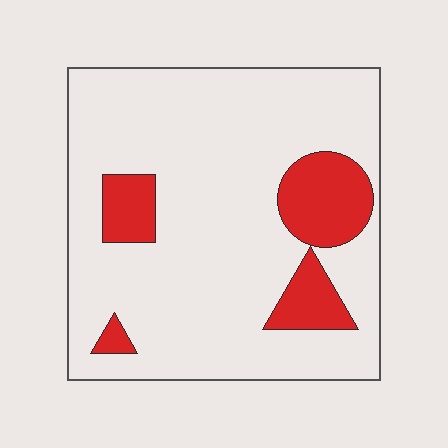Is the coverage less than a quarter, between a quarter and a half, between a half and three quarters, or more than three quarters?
Less than a quarter.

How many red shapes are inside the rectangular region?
4.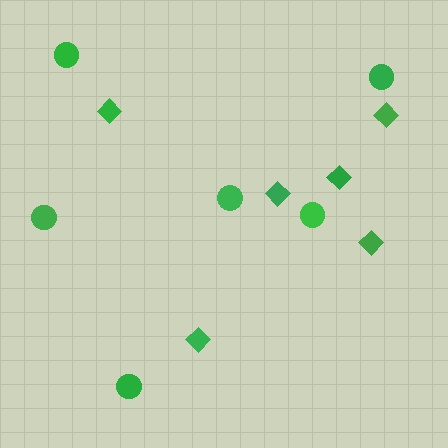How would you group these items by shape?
There are 2 groups: one group of diamonds (6) and one group of circles (6).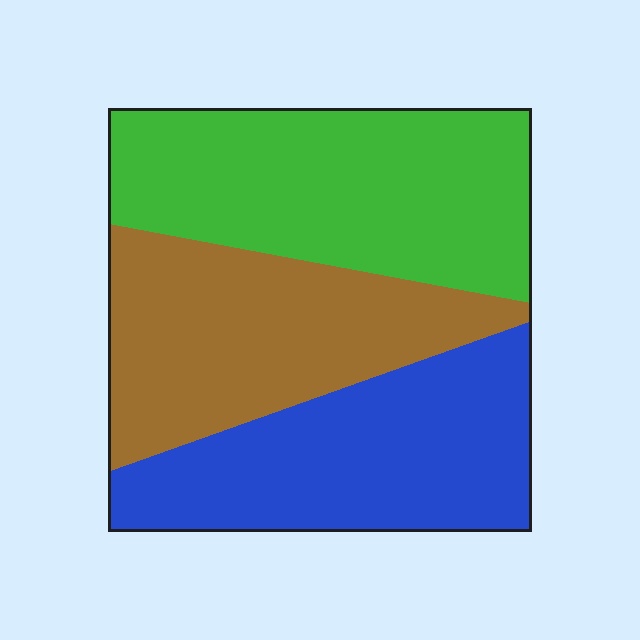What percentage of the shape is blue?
Blue takes up between a sixth and a third of the shape.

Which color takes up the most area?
Green, at roughly 35%.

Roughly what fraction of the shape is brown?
Brown covers about 30% of the shape.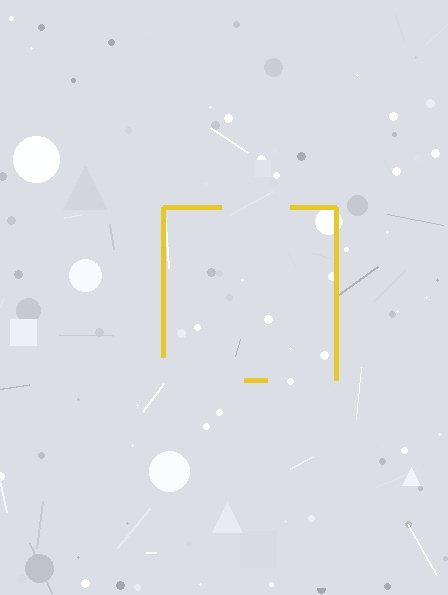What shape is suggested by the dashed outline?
The dashed outline suggests a square.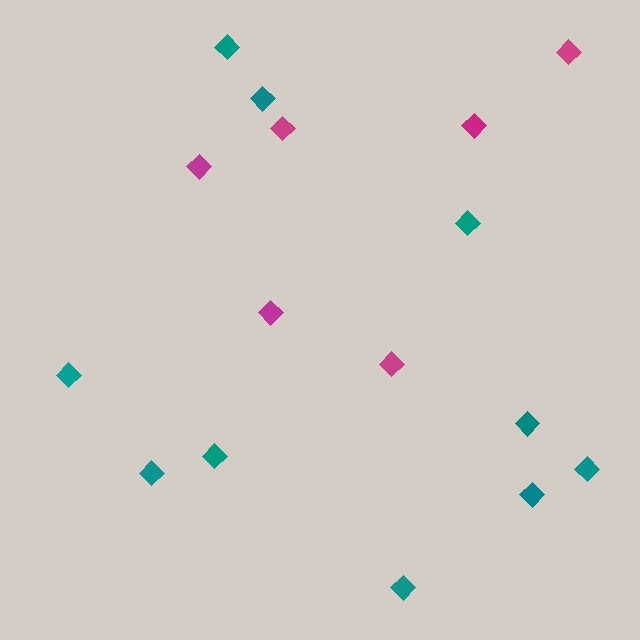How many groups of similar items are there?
There are 2 groups: one group of magenta diamonds (6) and one group of teal diamonds (10).